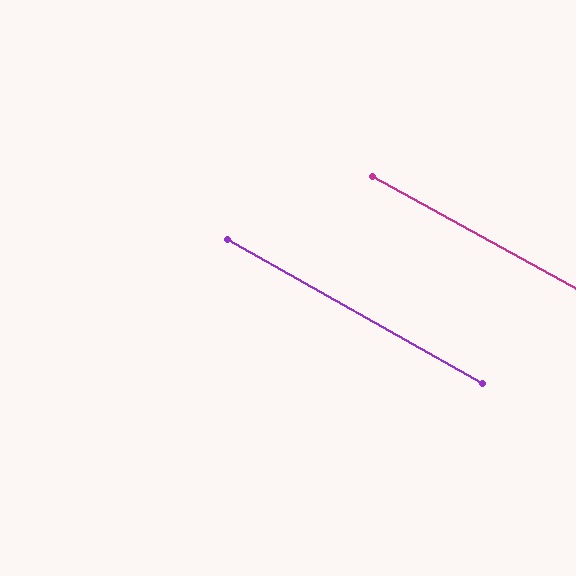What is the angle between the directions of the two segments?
Approximately 0 degrees.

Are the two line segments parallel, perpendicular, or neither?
Parallel — their directions differ by only 0.4°.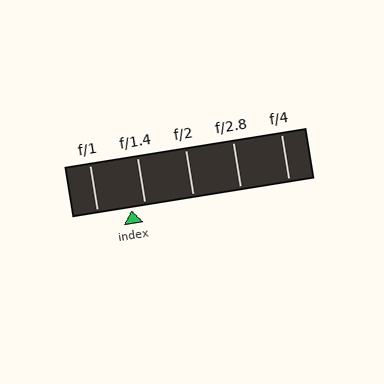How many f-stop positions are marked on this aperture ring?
There are 5 f-stop positions marked.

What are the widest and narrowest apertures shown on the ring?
The widest aperture shown is f/1 and the narrowest is f/4.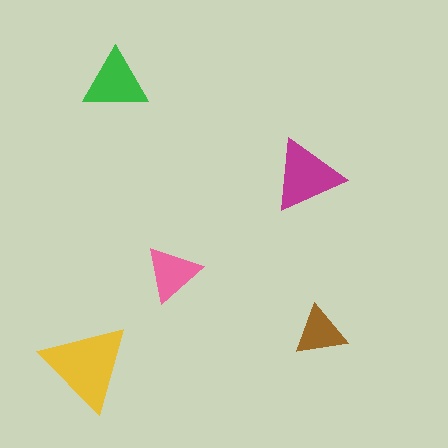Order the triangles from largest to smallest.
the yellow one, the magenta one, the green one, the pink one, the brown one.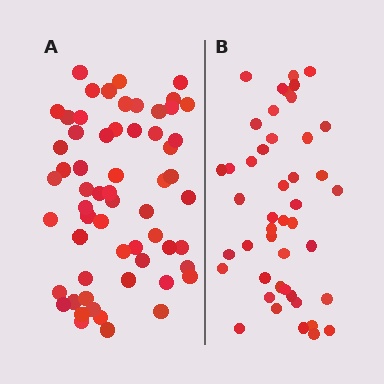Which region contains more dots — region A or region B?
Region A (the left region) has more dots.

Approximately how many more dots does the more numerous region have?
Region A has approximately 15 more dots than region B.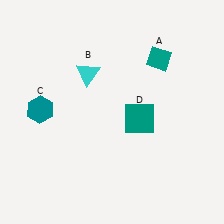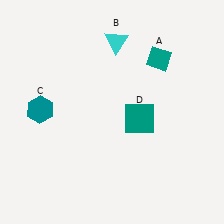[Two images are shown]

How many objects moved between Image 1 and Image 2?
1 object moved between the two images.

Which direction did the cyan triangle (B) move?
The cyan triangle (B) moved up.